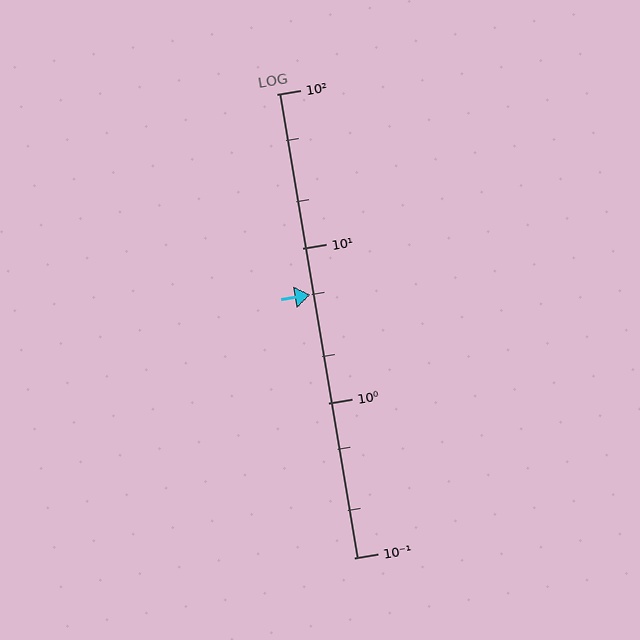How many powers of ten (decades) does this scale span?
The scale spans 3 decades, from 0.1 to 100.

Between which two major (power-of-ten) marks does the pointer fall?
The pointer is between 1 and 10.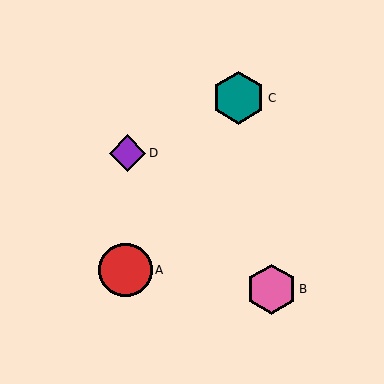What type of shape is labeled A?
Shape A is a red circle.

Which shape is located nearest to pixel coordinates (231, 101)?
The teal hexagon (labeled C) at (238, 98) is nearest to that location.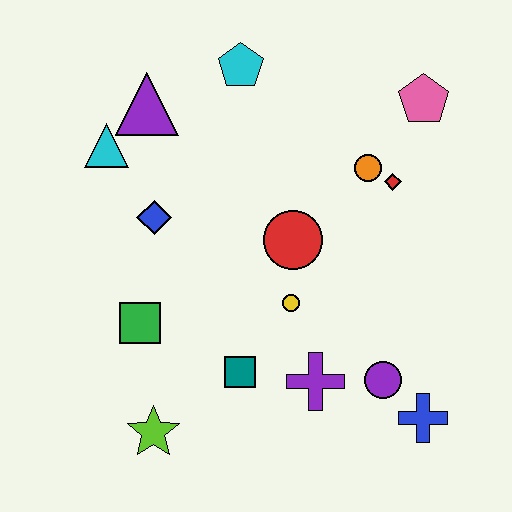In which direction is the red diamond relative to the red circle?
The red diamond is to the right of the red circle.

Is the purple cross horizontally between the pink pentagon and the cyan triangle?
Yes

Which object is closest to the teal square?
The purple cross is closest to the teal square.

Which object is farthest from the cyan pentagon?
The blue cross is farthest from the cyan pentagon.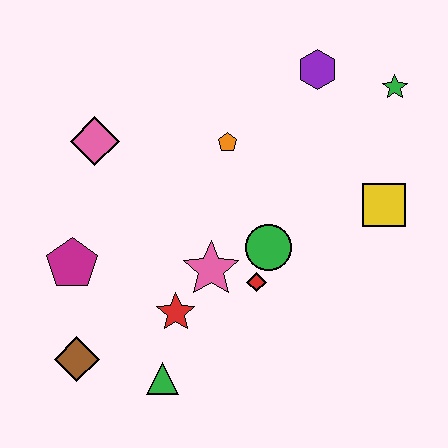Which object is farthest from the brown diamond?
The green star is farthest from the brown diamond.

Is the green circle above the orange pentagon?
No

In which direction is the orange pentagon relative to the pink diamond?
The orange pentagon is to the right of the pink diamond.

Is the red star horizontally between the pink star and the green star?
No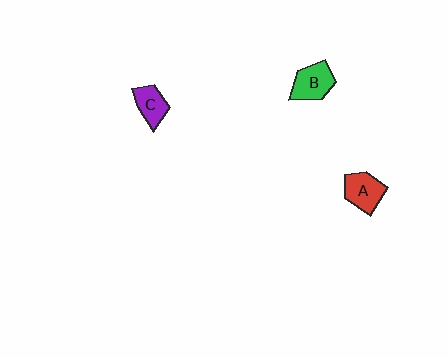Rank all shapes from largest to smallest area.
From largest to smallest: B (green), A (red), C (purple).